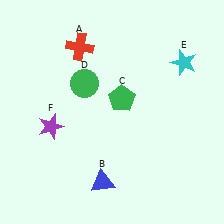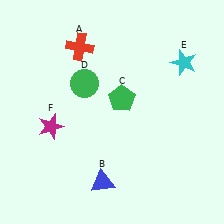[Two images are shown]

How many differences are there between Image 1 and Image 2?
There is 1 difference between the two images.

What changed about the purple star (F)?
In Image 1, F is purple. In Image 2, it changed to magenta.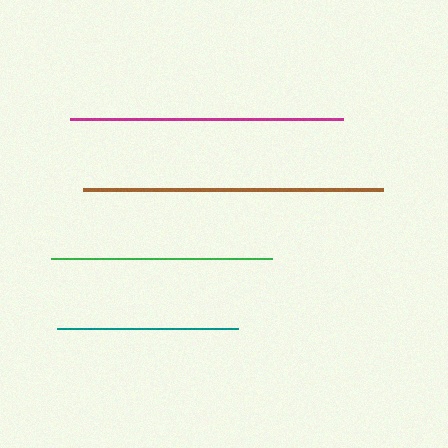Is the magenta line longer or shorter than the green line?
The magenta line is longer than the green line.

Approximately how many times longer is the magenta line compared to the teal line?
The magenta line is approximately 1.5 times the length of the teal line.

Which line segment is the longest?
The brown line is the longest at approximately 300 pixels.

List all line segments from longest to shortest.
From longest to shortest: brown, magenta, green, teal.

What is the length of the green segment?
The green segment is approximately 221 pixels long.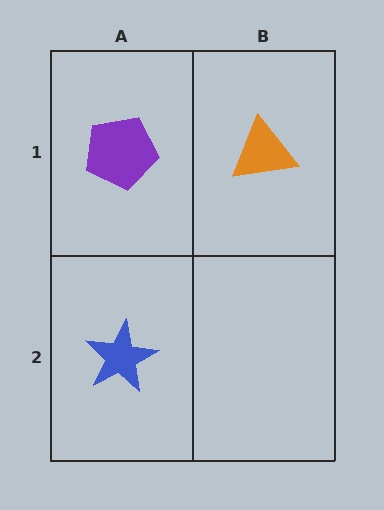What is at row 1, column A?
A purple pentagon.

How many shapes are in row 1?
2 shapes.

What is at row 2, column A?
A blue star.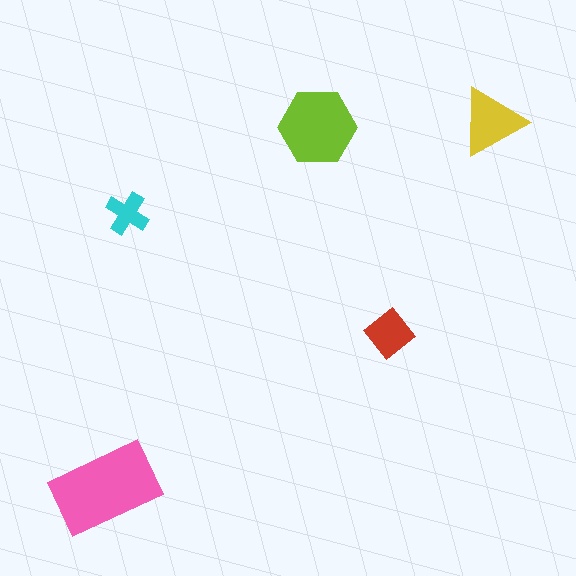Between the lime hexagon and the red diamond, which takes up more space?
The lime hexagon.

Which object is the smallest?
The cyan cross.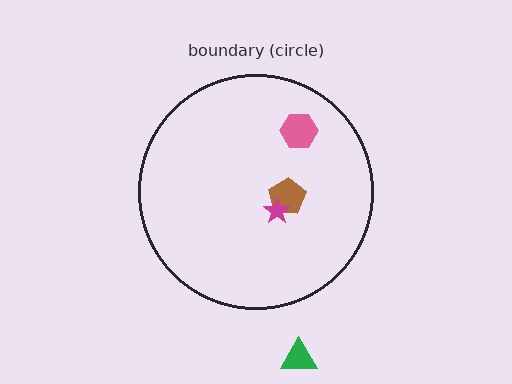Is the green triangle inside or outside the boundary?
Outside.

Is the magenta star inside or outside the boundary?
Inside.